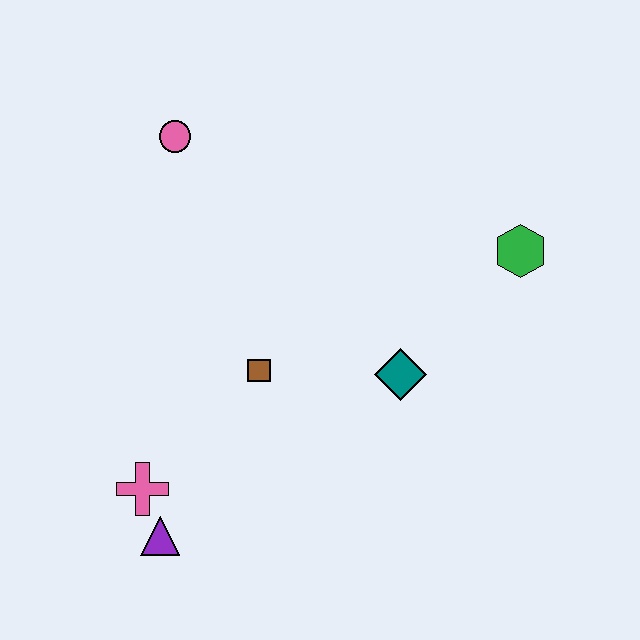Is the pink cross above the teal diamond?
No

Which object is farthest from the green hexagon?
The purple triangle is farthest from the green hexagon.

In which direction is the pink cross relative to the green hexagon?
The pink cross is to the left of the green hexagon.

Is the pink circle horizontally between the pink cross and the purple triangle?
No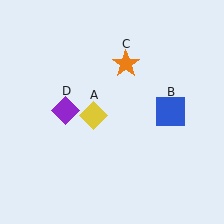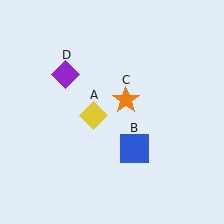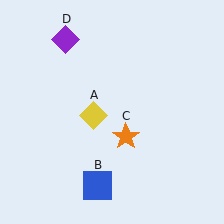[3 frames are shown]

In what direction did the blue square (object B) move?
The blue square (object B) moved down and to the left.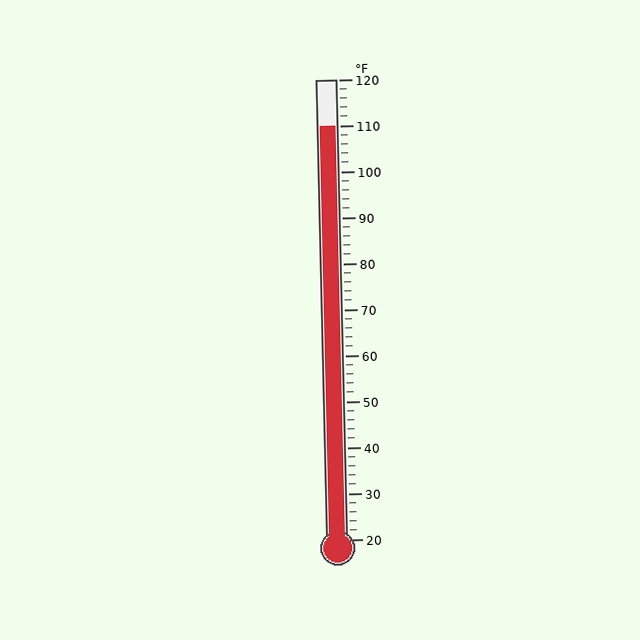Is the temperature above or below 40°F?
The temperature is above 40°F.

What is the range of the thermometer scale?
The thermometer scale ranges from 20°F to 120°F.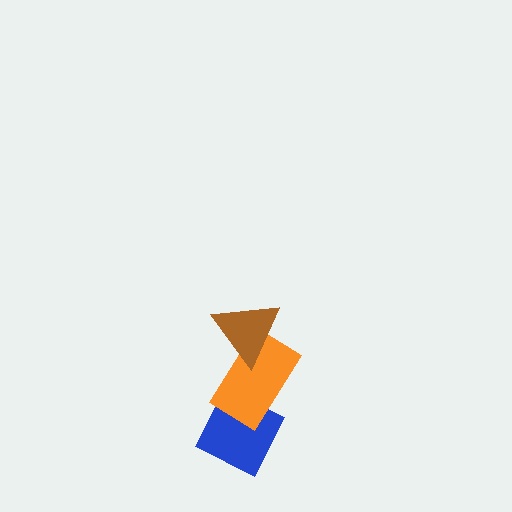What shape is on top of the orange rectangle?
The brown triangle is on top of the orange rectangle.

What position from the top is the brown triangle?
The brown triangle is 1st from the top.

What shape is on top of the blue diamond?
The orange rectangle is on top of the blue diamond.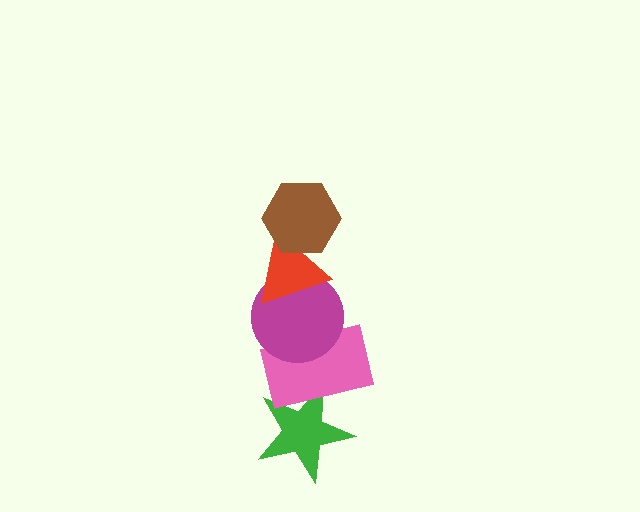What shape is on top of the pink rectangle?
The magenta circle is on top of the pink rectangle.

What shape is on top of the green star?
The pink rectangle is on top of the green star.